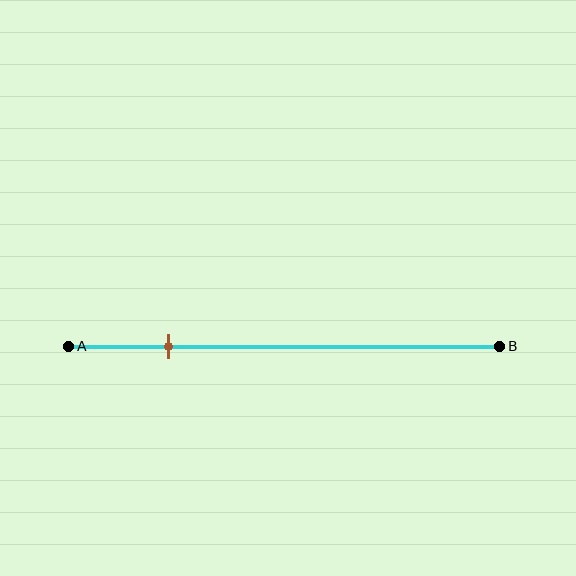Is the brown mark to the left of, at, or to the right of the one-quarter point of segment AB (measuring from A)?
The brown mark is approximately at the one-quarter point of segment AB.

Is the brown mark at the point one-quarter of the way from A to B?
Yes, the mark is approximately at the one-quarter point.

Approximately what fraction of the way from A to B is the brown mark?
The brown mark is approximately 25% of the way from A to B.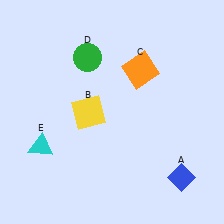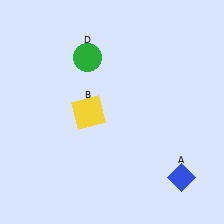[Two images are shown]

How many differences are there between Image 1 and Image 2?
There are 2 differences between the two images.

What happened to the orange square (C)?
The orange square (C) was removed in Image 2. It was in the top-right area of Image 1.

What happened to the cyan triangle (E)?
The cyan triangle (E) was removed in Image 2. It was in the bottom-left area of Image 1.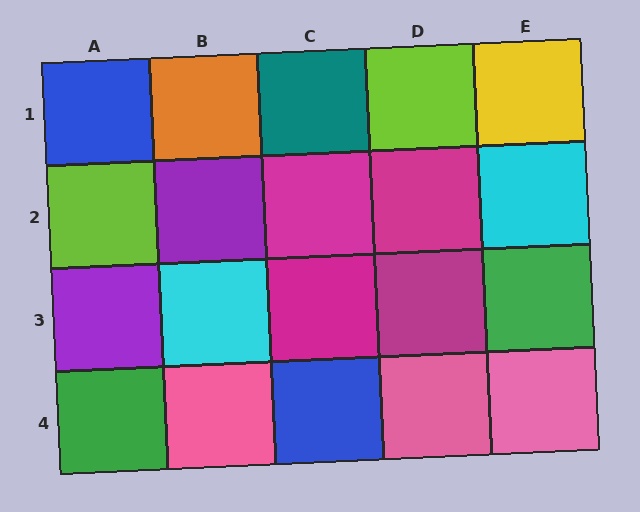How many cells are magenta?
4 cells are magenta.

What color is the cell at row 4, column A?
Green.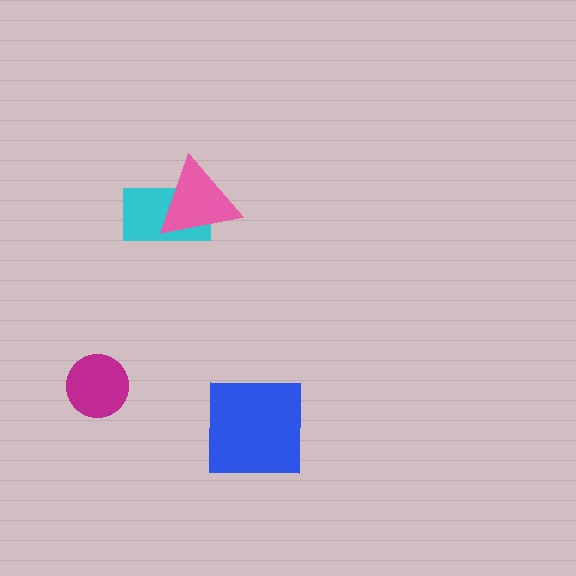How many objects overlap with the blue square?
0 objects overlap with the blue square.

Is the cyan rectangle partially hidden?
Yes, it is partially covered by another shape.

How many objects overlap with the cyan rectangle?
1 object overlaps with the cyan rectangle.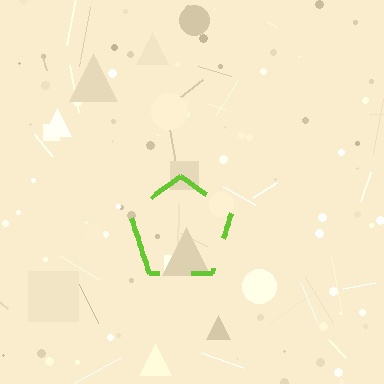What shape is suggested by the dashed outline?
The dashed outline suggests a pentagon.